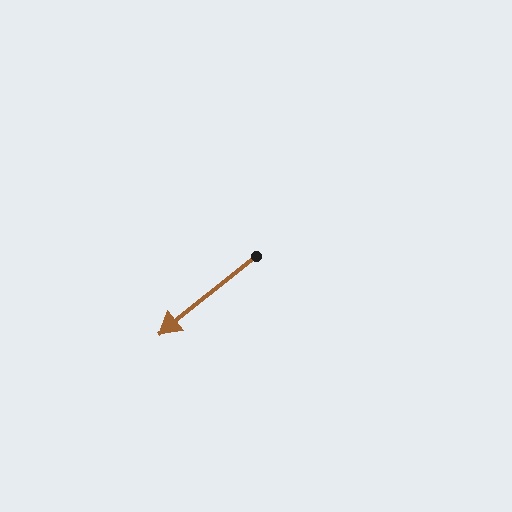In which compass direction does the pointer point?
Southwest.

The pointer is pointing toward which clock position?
Roughly 8 o'clock.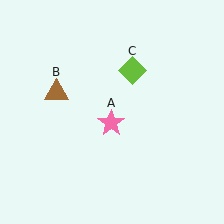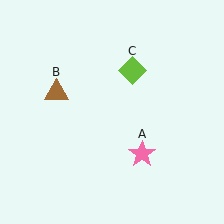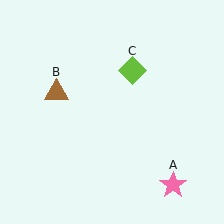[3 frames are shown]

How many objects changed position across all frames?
1 object changed position: pink star (object A).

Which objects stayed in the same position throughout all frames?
Brown triangle (object B) and lime diamond (object C) remained stationary.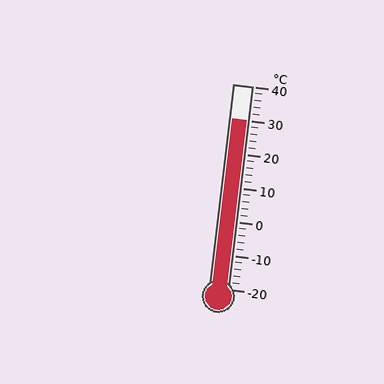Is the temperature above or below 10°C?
The temperature is above 10°C.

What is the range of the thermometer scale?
The thermometer scale ranges from -20°C to 40°C.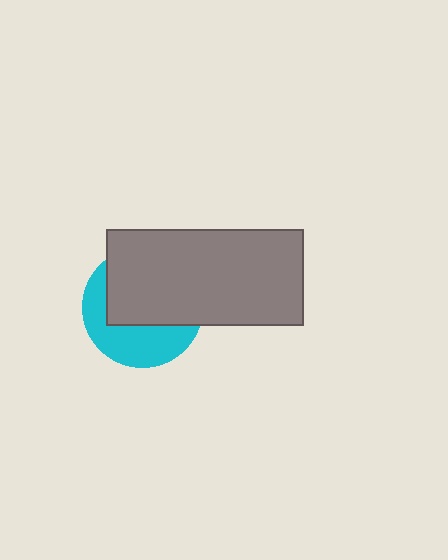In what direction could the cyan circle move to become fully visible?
The cyan circle could move down. That would shift it out from behind the gray rectangle entirely.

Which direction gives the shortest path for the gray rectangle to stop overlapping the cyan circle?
Moving up gives the shortest separation.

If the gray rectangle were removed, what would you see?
You would see the complete cyan circle.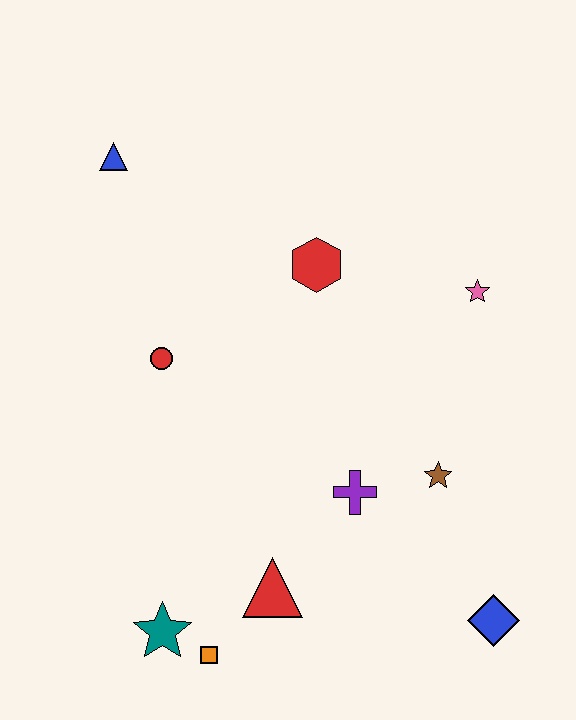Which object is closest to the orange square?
The teal star is closest to the orange square.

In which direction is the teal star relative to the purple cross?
The teal star is to the left of the purple cross.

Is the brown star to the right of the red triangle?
Yes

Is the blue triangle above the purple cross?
Yes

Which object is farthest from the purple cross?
The blue triangle is farthest from the purple cross.